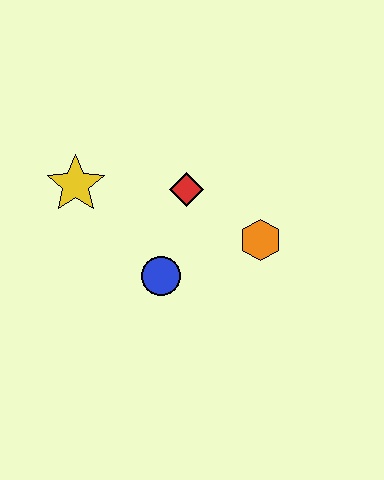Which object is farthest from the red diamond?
The yellow star is farthest from the red diamond.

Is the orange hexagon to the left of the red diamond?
No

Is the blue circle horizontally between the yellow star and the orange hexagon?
Yes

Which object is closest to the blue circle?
The red diamond is closest to the blue circle.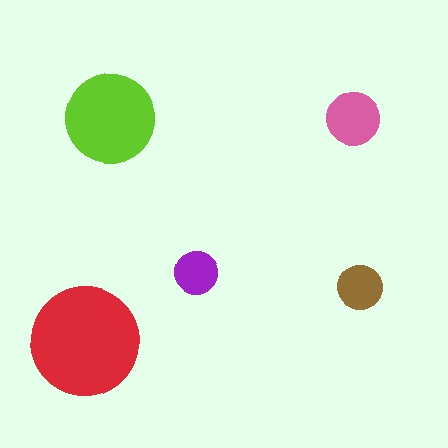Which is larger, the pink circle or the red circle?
The red one.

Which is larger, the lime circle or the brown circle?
The lime one.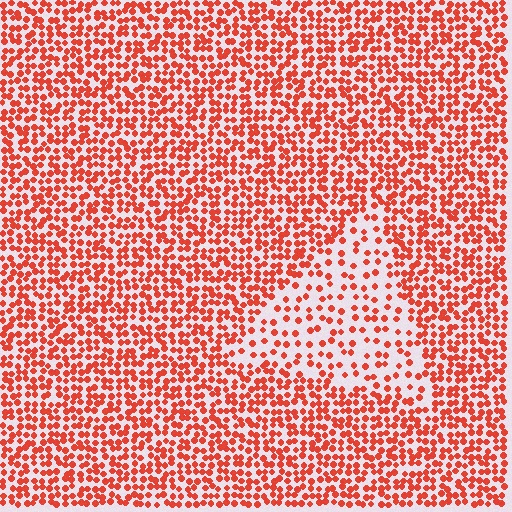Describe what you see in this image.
The image contains small red elements arranged at two different densities. A triangle-shaped region is visible where the elements are less densely packed than the surrounding area.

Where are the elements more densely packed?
The elements are more densely packed outside the triangle boundary.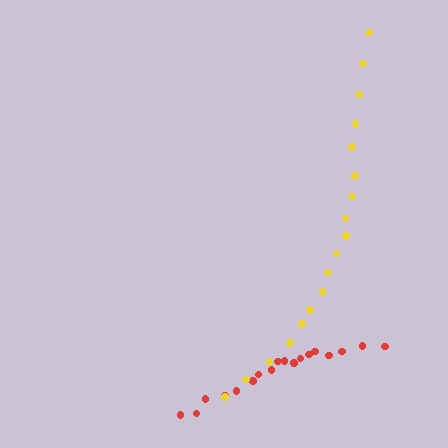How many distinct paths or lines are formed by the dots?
There are 2 distinct paths.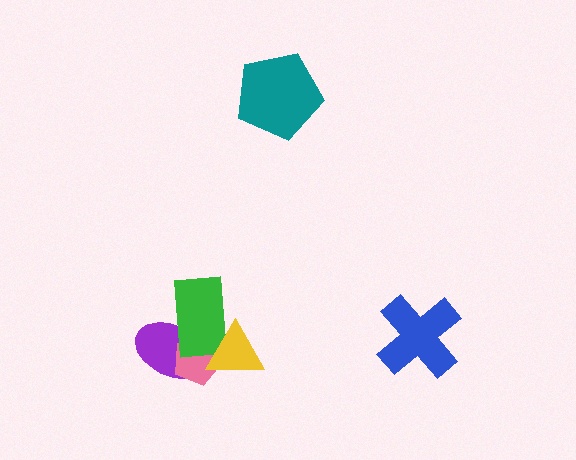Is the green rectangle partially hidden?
Yes, it is partially covered by another shape.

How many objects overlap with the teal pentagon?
0 objects overlap with the teal pentagon.